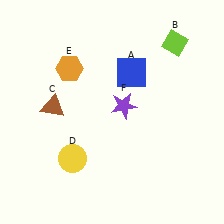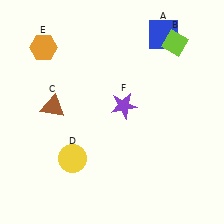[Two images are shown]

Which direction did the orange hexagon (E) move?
The orange hexagon (E) moved left.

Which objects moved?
The objects that moved are: the blue square (A), the orange hexagon (E).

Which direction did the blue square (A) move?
The blue square (A) moved up.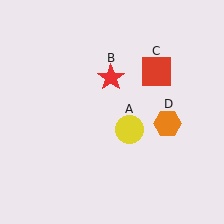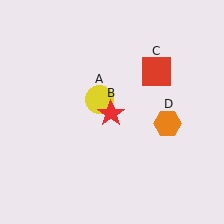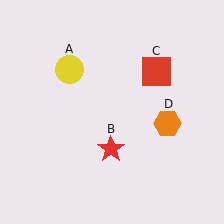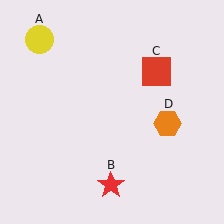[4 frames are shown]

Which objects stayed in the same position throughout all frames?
Red square (object C) and orange hexagon (object D) remained stationary.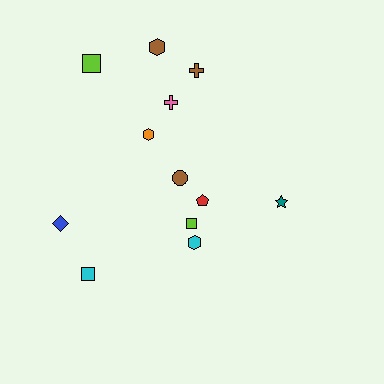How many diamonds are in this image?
There is 1 diamond.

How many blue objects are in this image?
There is 1 blue object.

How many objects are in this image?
There are 12 objects.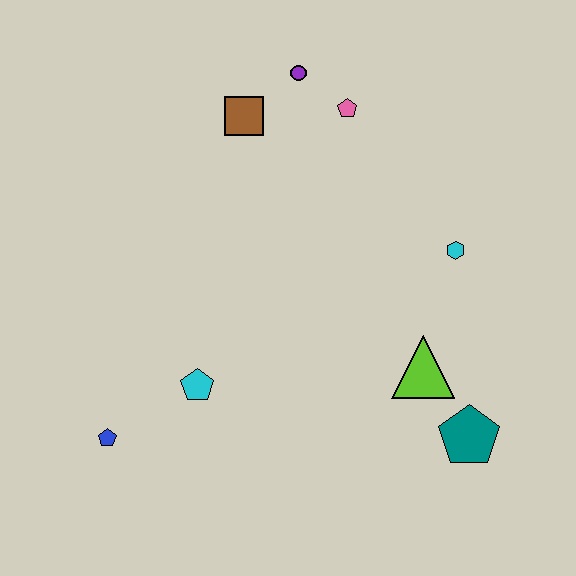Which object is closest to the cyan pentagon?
The blue pentagon is closest to the cyan pentagon.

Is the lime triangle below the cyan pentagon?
No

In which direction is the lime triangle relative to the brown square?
The lime triangle is below the brown square.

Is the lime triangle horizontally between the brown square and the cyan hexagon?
Yes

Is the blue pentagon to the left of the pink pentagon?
Yes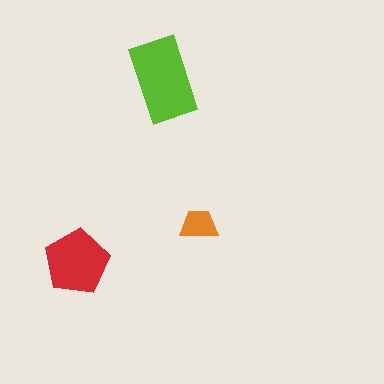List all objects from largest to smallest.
The lime rectangle, the red pentagon, the orange trapezoid.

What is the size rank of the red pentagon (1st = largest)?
2nd.